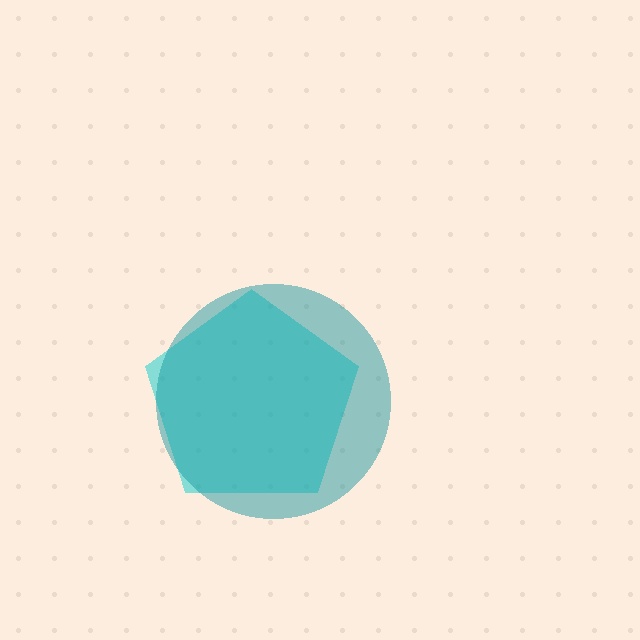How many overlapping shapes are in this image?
There are 2 overlapping shapes in the image.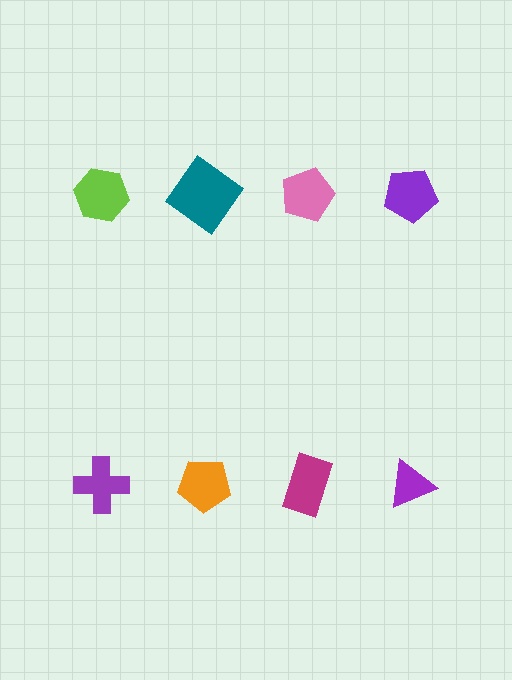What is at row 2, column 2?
An orange pentagon.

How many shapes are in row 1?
4 shapes.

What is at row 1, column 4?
A purple pentagon.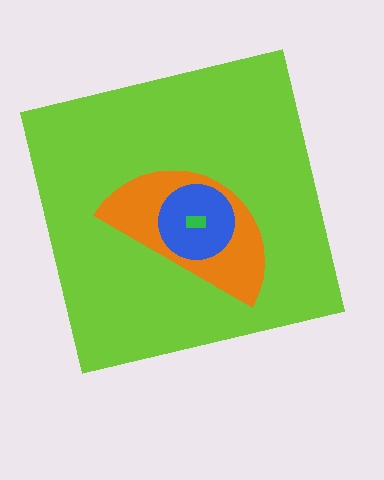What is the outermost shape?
The lime square.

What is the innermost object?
The green rectangle.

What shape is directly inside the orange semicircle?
The blue circle.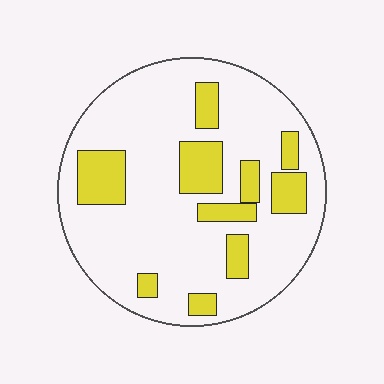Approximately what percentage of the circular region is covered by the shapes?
Approximately 20%.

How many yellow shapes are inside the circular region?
10.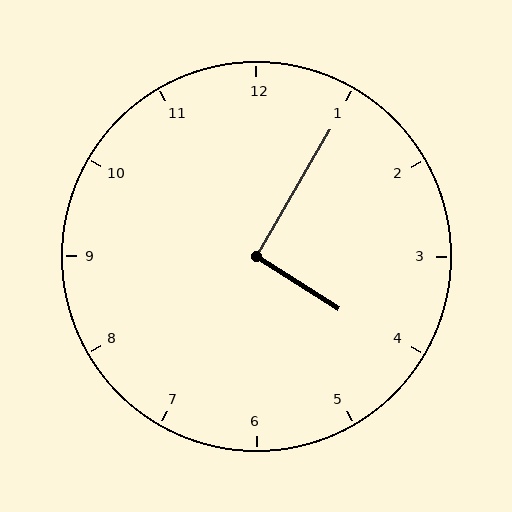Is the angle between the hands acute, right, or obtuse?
It is right.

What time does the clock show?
4:05.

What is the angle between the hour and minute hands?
Approximately 92 degrees.